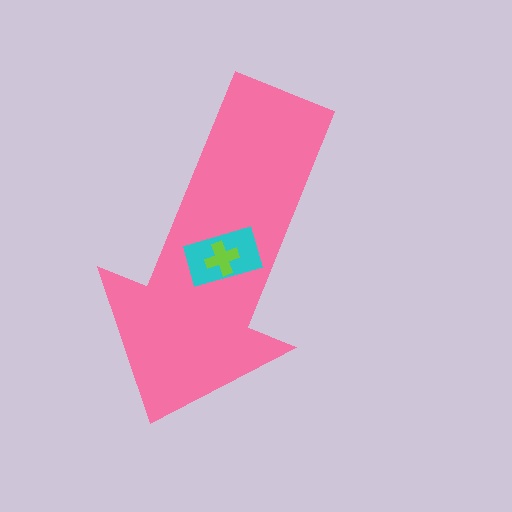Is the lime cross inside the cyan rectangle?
Yes.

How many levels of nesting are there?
3.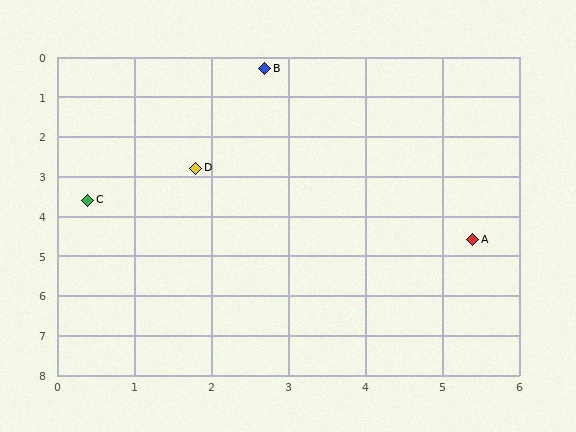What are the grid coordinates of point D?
Point D is at approximately (1.8, 2.8).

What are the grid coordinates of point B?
Point B is at approximately (2.7, 0.3).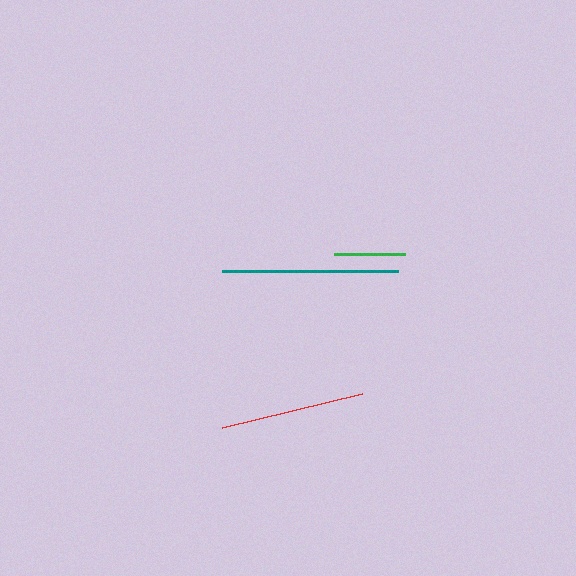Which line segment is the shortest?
The green line is the shortest at approximately 71 pixels.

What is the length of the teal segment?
The teal segment is approximately 176 pixels long.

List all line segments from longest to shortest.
From longest to shortest: teal, red, green.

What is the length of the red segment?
The red segment is approximately 145 pixels long.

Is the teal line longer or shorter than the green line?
The teal line is longer than the green line.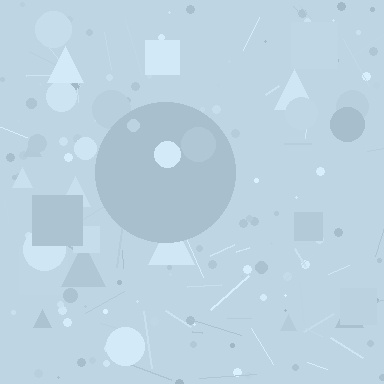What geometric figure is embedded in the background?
A circle is embedded in the background.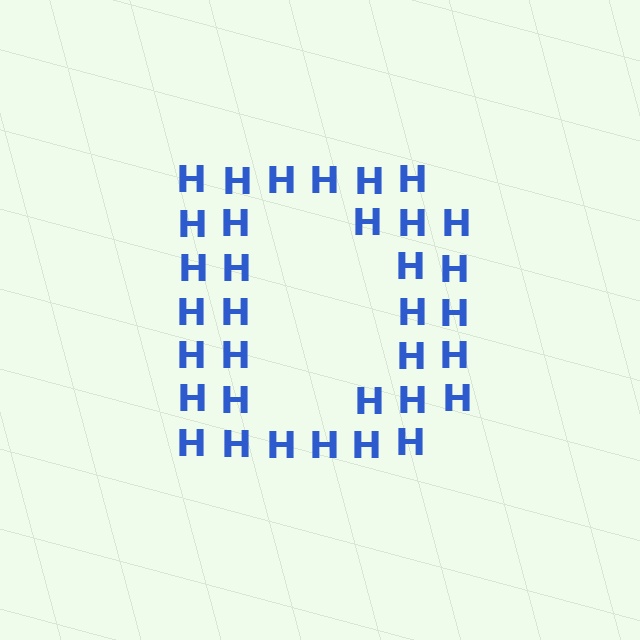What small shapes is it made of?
It is made of small letter H's.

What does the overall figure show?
The overall figure shows the letter D.